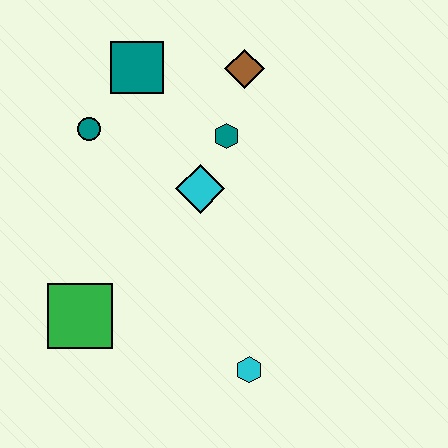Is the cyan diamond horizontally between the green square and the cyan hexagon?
Yes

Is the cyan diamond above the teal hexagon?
No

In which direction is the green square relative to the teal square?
The green square is below the teal square.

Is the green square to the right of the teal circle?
No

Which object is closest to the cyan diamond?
The teal hexagon is closest to the cyan diamond.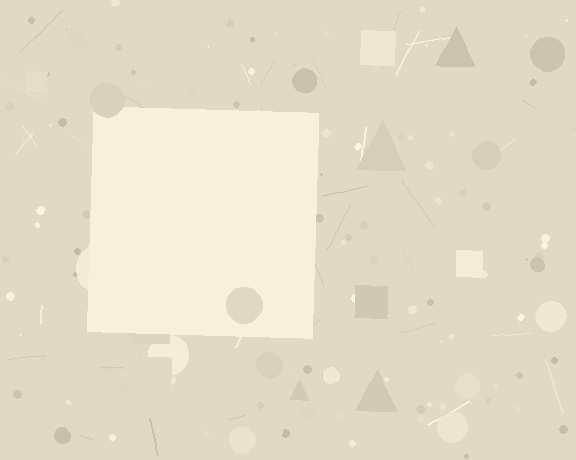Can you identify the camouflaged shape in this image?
The camouflaged shape is a square.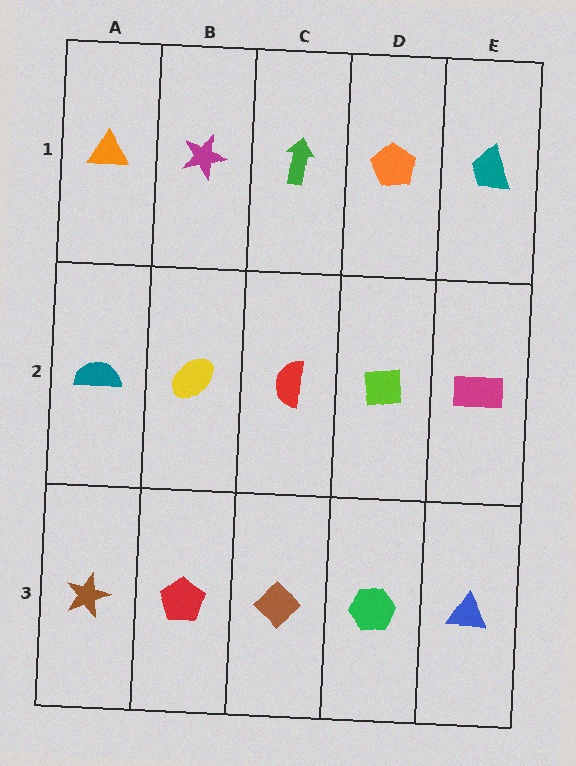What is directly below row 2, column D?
A green hexagon.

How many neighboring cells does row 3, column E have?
2.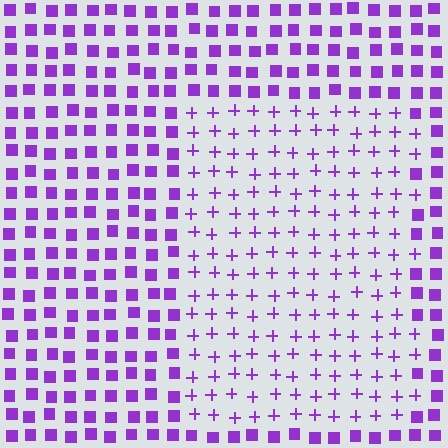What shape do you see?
I see a rectangle.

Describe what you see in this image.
The image is filled with small purple elements arranged in a uniform grid. A rectangle-shaped region contains plus signs, while the surrounding area contains squares. The boundary is defined purely by the change in element shape.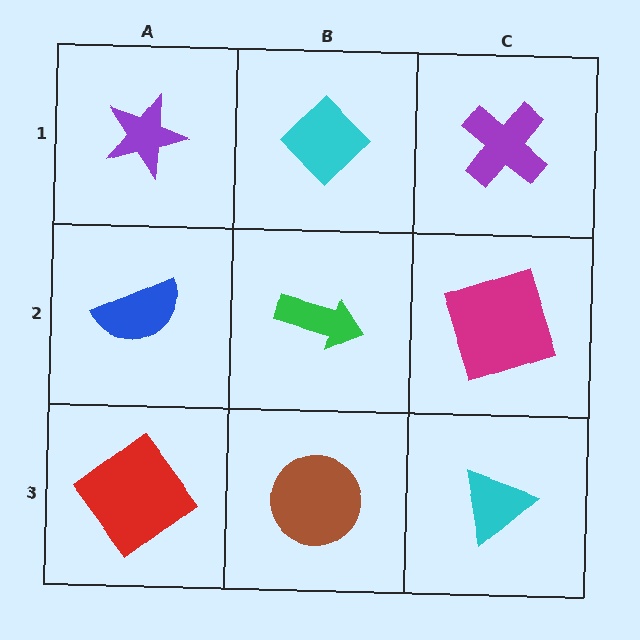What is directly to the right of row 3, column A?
A brown circle.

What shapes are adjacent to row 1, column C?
A magenta square (row 2, column C), a cyan diamond (row 1, column B).